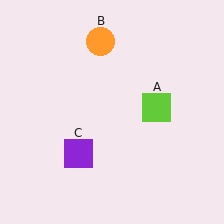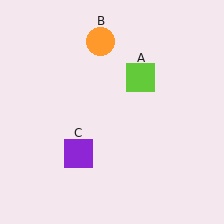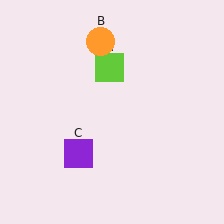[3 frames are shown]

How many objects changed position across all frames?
1 object changed position: lime square (object A).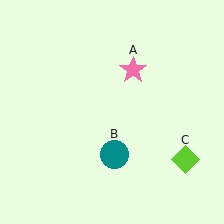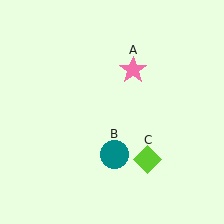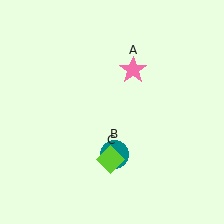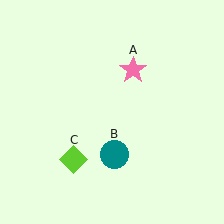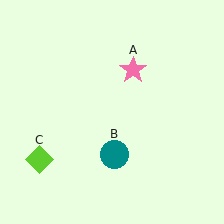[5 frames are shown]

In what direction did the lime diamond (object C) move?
The lime diamond (object C) moved left.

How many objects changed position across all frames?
1 object changed position: lime diamond (object C).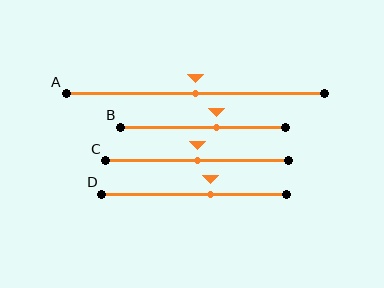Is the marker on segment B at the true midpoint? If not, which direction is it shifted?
No, the marker on segment B is shifted to the right by about 8% of the segment length.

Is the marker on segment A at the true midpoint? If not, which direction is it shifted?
Yes, the marker on segment A is at the true midpoint.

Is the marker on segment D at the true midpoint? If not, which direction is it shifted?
No, the marker on segment D is shifted to the right by about 9% of the segment length.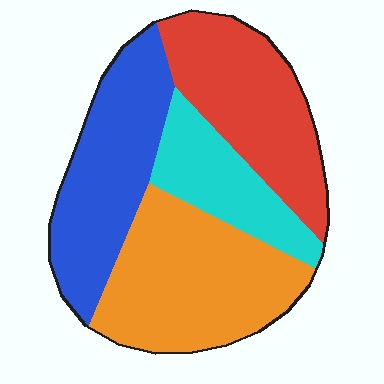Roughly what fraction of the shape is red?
Red covers roughly 25% of the shape.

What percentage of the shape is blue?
Blue covers 27% of the shape.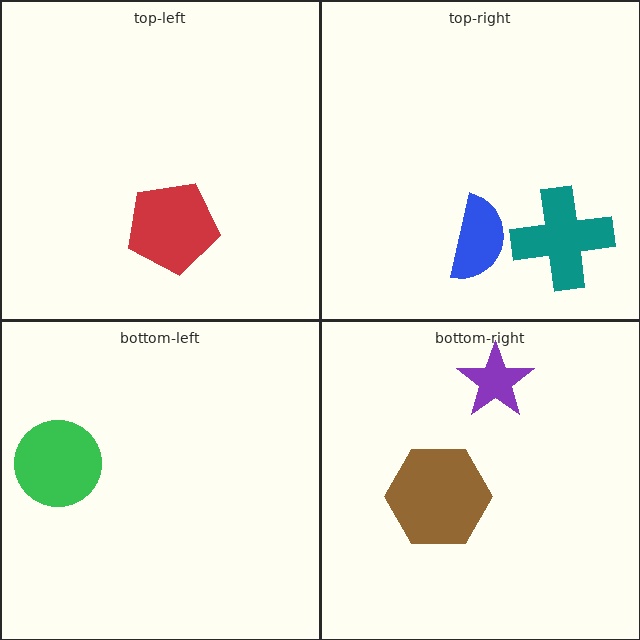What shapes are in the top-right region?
The blue semicircle, the teal cross.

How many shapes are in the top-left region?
1.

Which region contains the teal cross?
The top-right region.